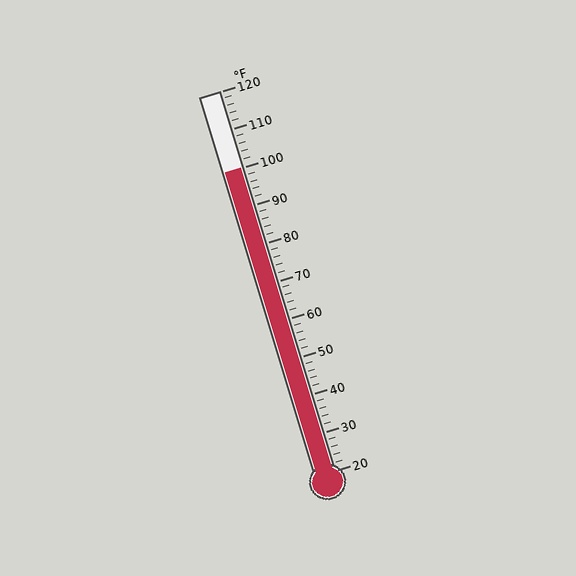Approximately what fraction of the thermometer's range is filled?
The thermometer is filled to approximately 80% of its range.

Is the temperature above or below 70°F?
The temperature is above 70°F.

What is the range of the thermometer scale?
The thermometer scale ranges from 20°F to 120°F.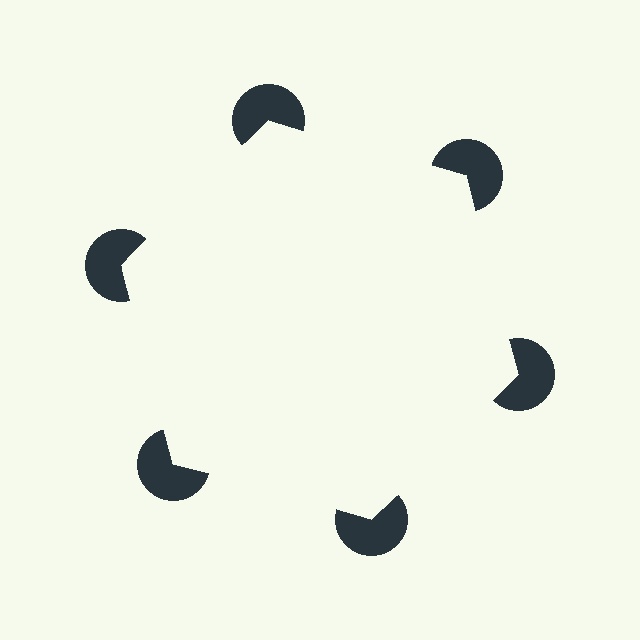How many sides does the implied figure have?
6 sides.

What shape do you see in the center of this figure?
An illusory hexagon — its edges are inferred from the aligned wedge cuts in the pac-man discs, not physically drawn.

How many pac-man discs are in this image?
There are 6 — one at each vertex of the illusory hexagon.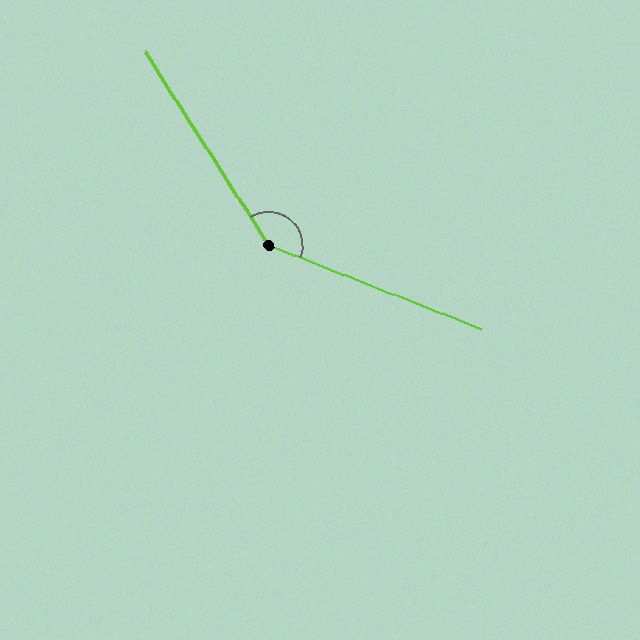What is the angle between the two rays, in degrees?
Approximately 144 degrees.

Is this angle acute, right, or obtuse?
It is obtuse.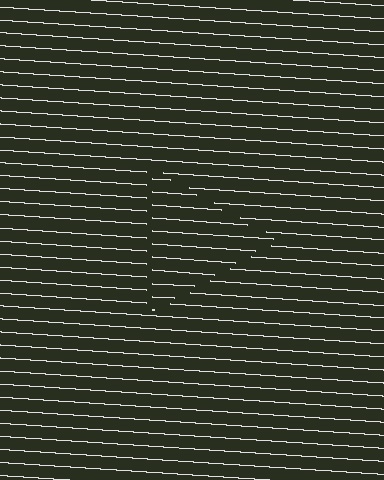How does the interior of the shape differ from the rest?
The interior of the shape contains the same grating, shifted by half a period — the contour is defined by the phase discontinuity where line-ends from the inner and outer gratings abut.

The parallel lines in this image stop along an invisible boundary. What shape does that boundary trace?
An illusory triangle. The interior of the shape contains the same grating, shifted by half a period — the contour is defined by the phase discontinuity where line-ends from the inner and outer gratings abut.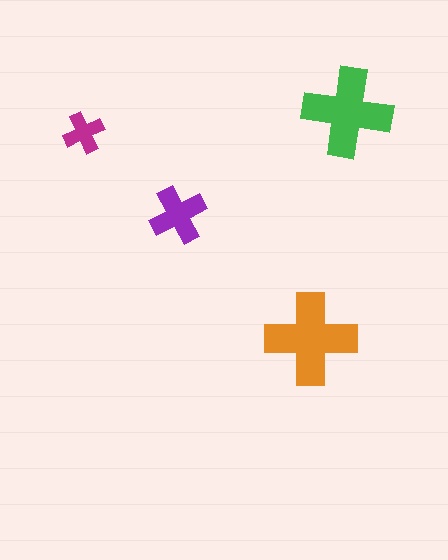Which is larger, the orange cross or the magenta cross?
The orange one.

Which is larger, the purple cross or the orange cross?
The orange one.